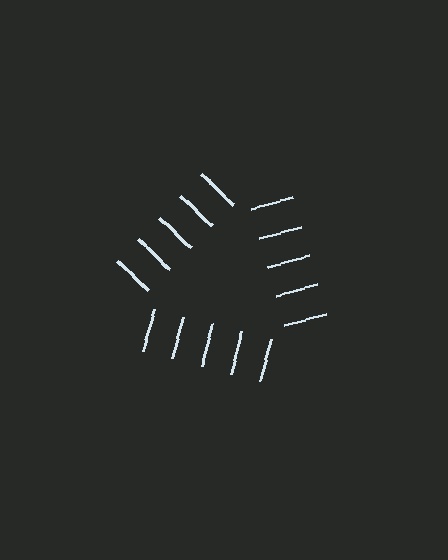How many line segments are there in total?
15 — 5 along each of the 3 edges.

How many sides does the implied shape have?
3 sides — the line-ends trace a triangle.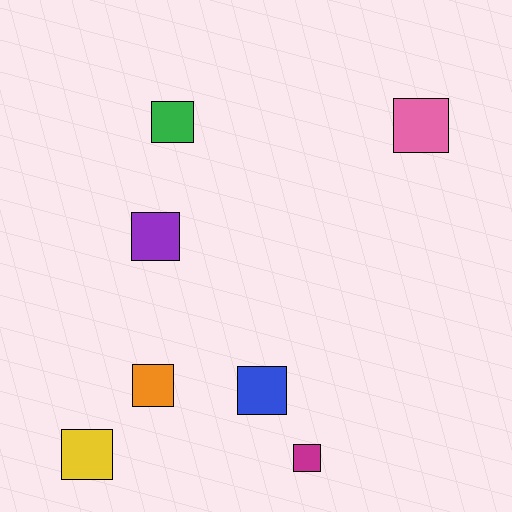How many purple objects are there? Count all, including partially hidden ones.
There is 1 purple object.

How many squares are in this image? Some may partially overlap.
There are 7 squares.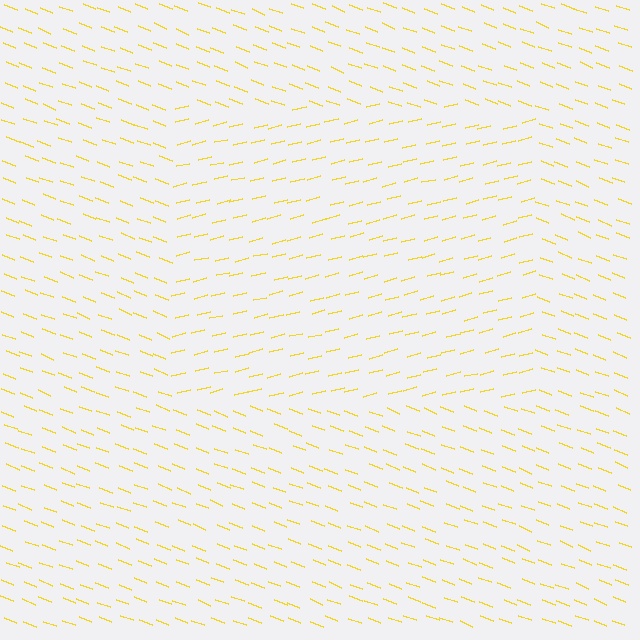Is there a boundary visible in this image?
Yes, there is a texture boundary formed by a change in line orientation.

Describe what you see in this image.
The image is filled with small yellow line segments. A rectangle region in the image has lines oriented differently from the surrounding lines, creating a visible texture boundary.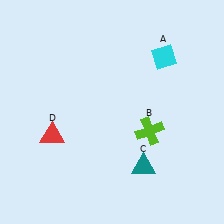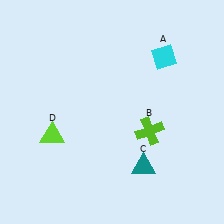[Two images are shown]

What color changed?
The triangle (D) changed from red in Image 1 to lime in Image 2.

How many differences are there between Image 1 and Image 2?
There is 1 difference between the two images.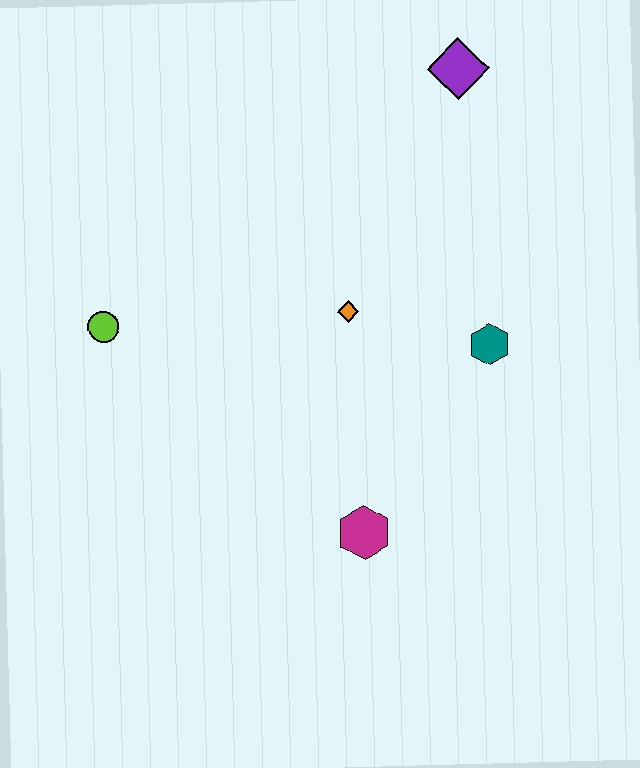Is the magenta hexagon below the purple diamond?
Yes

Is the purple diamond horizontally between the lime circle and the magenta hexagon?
No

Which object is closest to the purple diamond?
The orange diamond is closest to the purple diamond.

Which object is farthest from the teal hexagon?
The lime circle is farthest from the teal hexagon.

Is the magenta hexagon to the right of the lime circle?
Yes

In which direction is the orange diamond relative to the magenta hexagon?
The orange diamond is above the magenta hexagon.